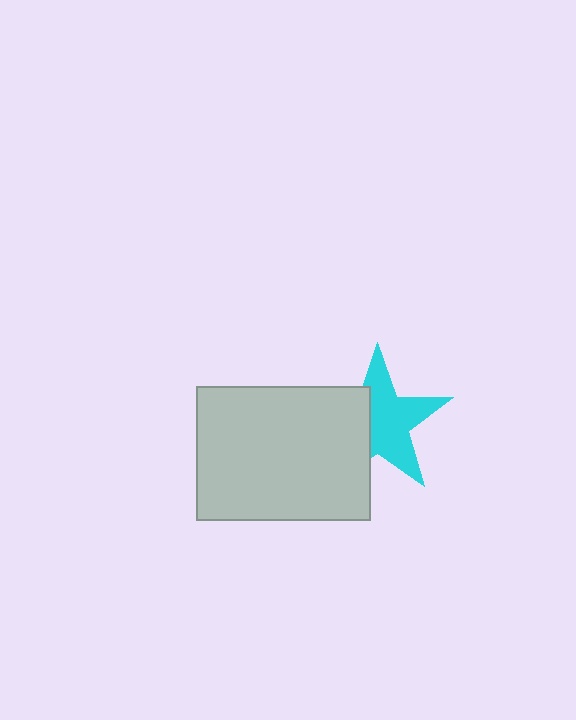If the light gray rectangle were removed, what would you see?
You would see the complete cyan star.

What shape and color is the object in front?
The object in front is a light gray rectangle.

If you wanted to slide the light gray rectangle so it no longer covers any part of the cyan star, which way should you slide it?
Slide it left — that is the most direct way to separate the two shapes.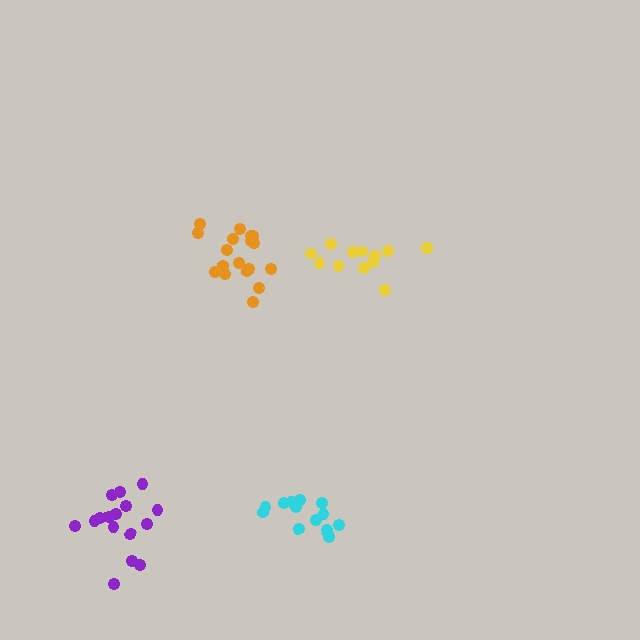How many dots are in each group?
Group 1: 13 dots, Group 2: 18 dots, Group 3: 12 dots, Group 4: 16 dots (59 total).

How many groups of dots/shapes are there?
There are 4 groups.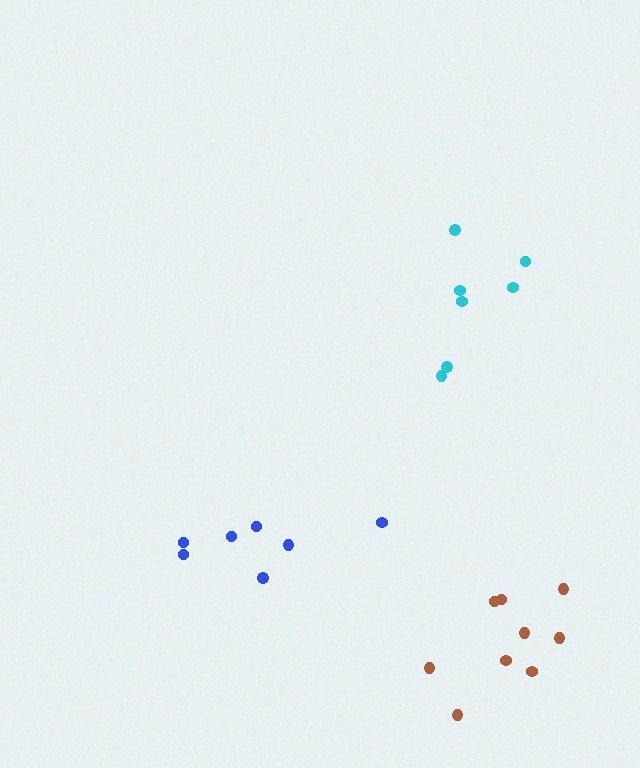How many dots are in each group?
Group 1: 7 dots, Group 2: 9 dots, Group 3: 7 dots (23 total).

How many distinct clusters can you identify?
There are 3 distinct clusters.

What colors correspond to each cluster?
The clusters are colored: blue, brown, cyan.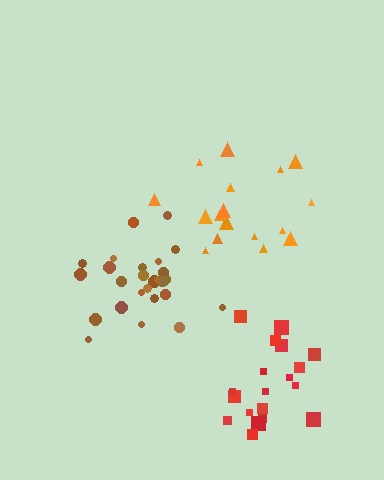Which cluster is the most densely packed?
Brown.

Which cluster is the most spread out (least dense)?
Orange.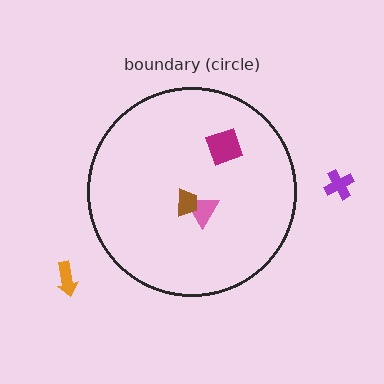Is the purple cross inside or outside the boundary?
Outside.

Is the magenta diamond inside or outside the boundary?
Inside.